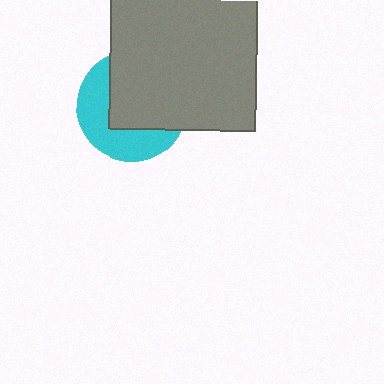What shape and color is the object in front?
The object in front is a gray square.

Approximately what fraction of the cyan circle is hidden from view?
Roughly 57% of the cyan circle is hidden behind the gray square.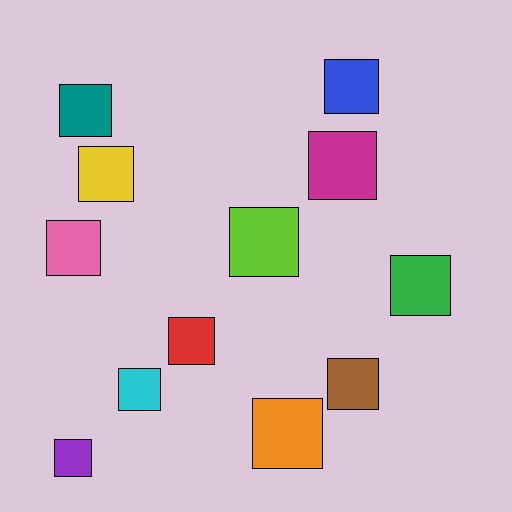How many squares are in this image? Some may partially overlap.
There are 12 squares.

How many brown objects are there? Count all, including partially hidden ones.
There is 1 brown object.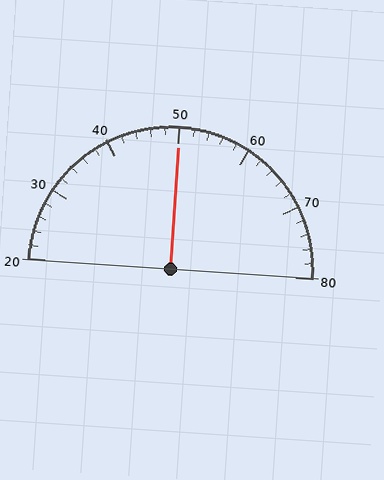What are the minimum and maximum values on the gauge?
The gauge ranges from 20 to 80.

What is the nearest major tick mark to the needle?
The nearest major tick mark is 50.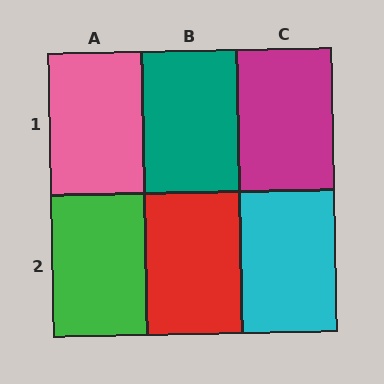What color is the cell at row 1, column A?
Pink.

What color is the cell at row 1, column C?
Magenta.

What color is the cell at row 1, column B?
Teal.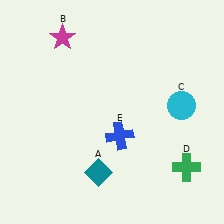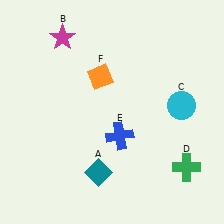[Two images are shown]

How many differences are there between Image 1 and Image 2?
There is 1 difference between the two images.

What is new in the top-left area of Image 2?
An orange diamond (F) was added in the top-left area of Image 2.